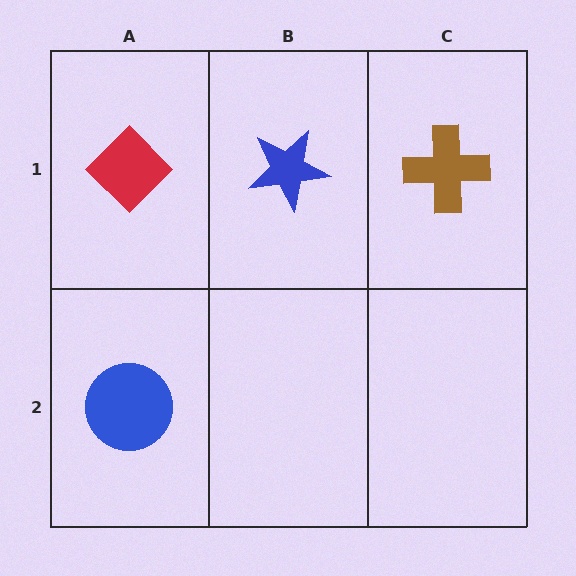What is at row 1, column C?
A brown cross.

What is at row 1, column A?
A red diamond.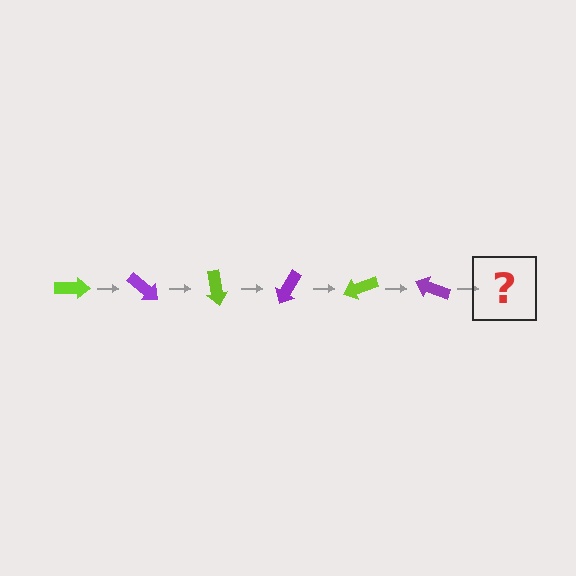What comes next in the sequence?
The next element should be a lime arrow, rotated 240 degrees from the start.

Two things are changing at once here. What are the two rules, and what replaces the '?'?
The two rules are that it rotates 40 degrees each step and the color cycles through lime and purple. The '?' should be a lime arrow, rotated 240 degrees from the start.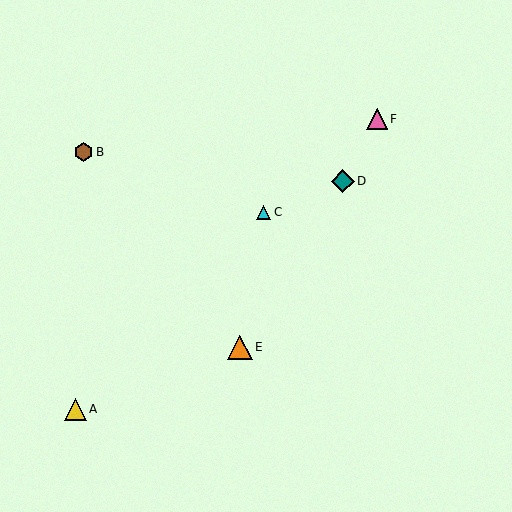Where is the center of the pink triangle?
The center of the pink triangle is at (377, 119).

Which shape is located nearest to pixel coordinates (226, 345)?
The orange triangle (labeled E) at (240, 347) is nearest to that location.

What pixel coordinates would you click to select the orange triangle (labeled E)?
Click at (240, 347) to select the orange triangle E.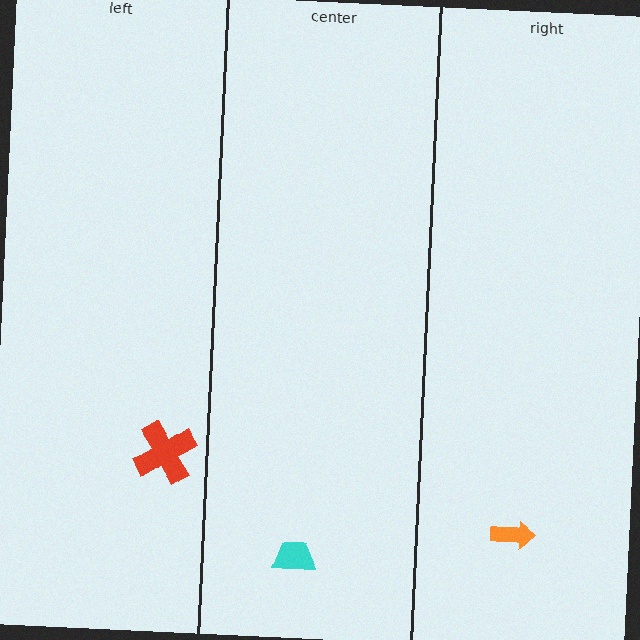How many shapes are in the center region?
1.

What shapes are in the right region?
The orange arrow.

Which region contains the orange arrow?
The right region.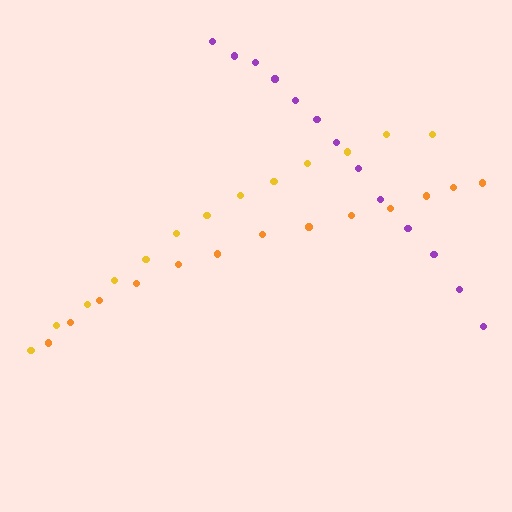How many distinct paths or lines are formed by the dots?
There are 3 distinct paths.